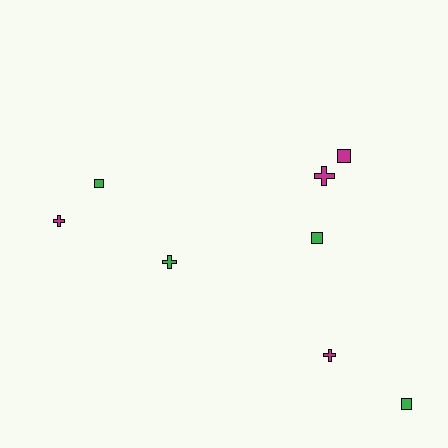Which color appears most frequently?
Green, with 4 objects.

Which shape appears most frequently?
Square, with 4 objects.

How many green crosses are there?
There is 1 green cross.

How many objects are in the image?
There are 8 objects.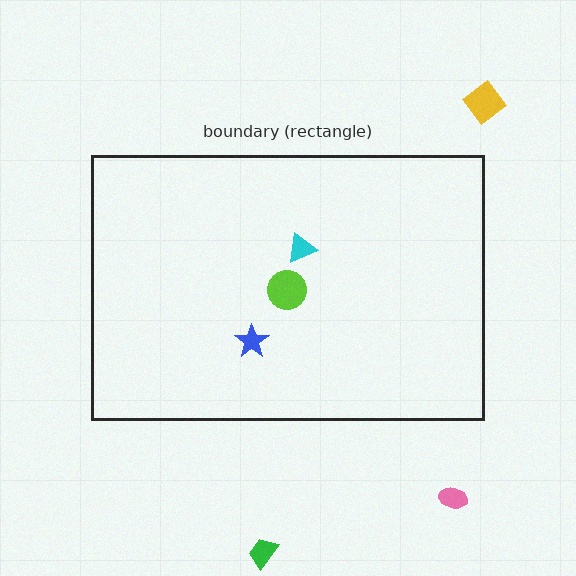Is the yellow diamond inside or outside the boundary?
Outside.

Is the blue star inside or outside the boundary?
Inside.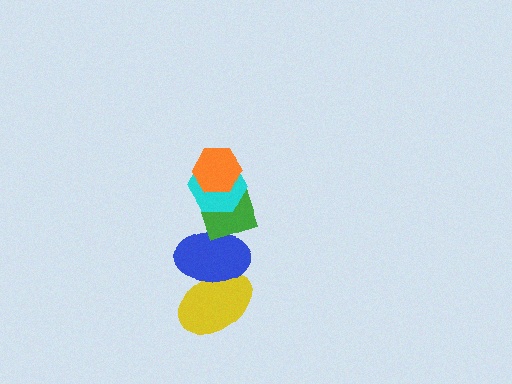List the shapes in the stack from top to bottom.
From top to bottom: the orange hexagon, the cyan hexagon, the green diamond, the blue ellipse, the yellow ellipse.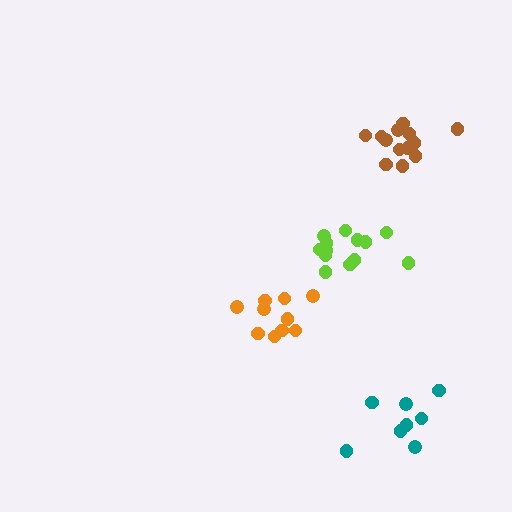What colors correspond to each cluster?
The clusters are colored: brown, teal, lime, orange.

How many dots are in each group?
Group 1: 13 dots, Group 2: 8 dots, Group 3: 13 dots, Group 4: 10 dots (44 total).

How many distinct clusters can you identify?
There are 4 distinct clusters.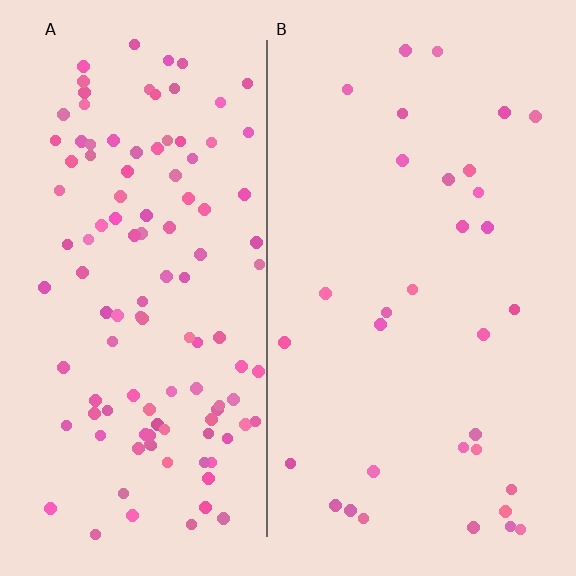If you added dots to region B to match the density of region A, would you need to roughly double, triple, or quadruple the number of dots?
Approximately quadruple.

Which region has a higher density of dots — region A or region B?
A (the left).